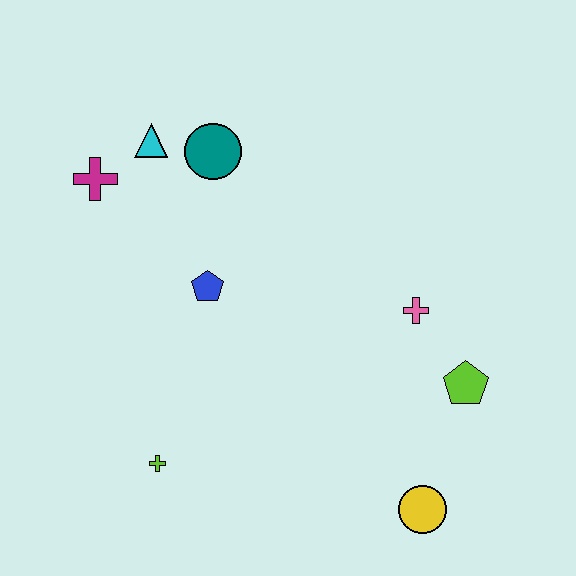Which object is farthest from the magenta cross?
The yellow circle is farthest from the magenta cross.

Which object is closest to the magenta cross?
The cyan triangle is closest to the magenta cross.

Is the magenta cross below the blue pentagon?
No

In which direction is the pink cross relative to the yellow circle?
The pink cross is above the yellow circle.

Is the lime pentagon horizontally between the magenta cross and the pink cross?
No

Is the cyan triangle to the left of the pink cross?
Yes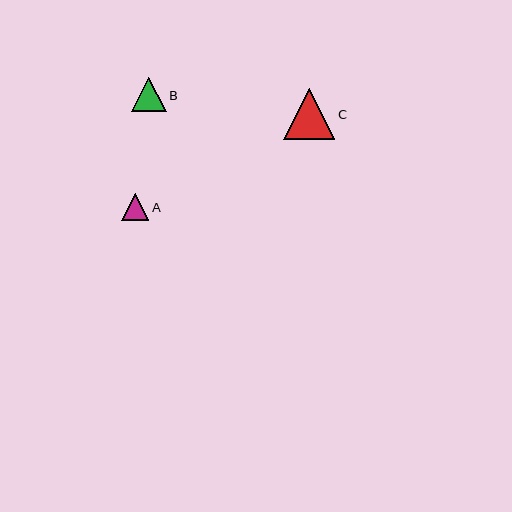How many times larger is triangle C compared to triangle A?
Triangle C is approximately 1.9 times the size of triangle A.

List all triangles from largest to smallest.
From largest to smallest: C, B, A.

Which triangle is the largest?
Triangle C is the largest with a size of approximately 51 pixels.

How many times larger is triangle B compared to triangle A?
Triangle B is approximately 1.3 times the size of triangle A.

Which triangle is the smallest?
Triangle A is the smallest with a size of approximately 27 pixels.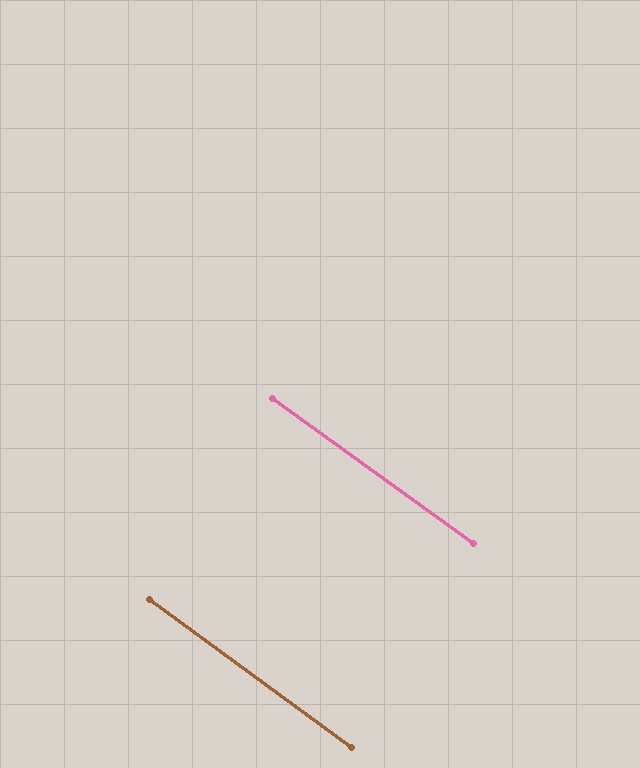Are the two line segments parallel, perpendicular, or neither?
Parallel — their directions differ by only 0.5°.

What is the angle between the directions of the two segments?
Approximately 0 degrees.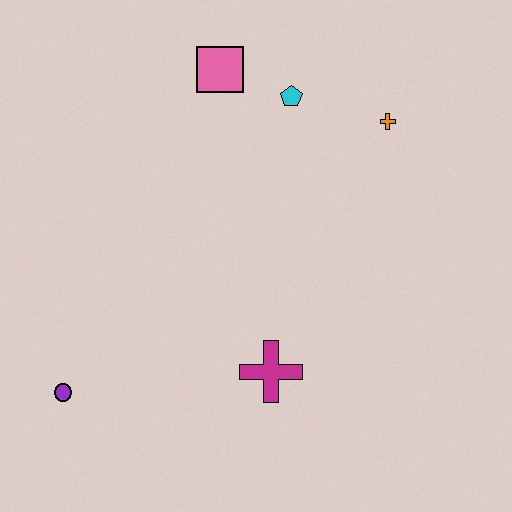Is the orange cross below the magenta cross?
No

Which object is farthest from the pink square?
The purple circle is farthest from the pink square.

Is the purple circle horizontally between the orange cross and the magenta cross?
No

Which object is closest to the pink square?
The cyan pentagon is closest to the pink square.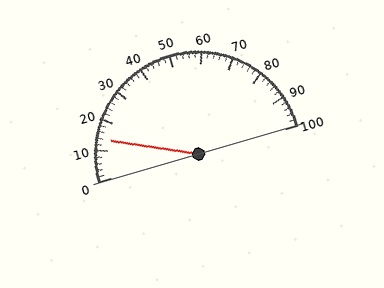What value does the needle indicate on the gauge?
The needle indicates approximately 14.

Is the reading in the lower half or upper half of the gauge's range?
The reading is in the lower half of the range (0 to 100).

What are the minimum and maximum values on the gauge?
The gauge ranges from 0 to 100.